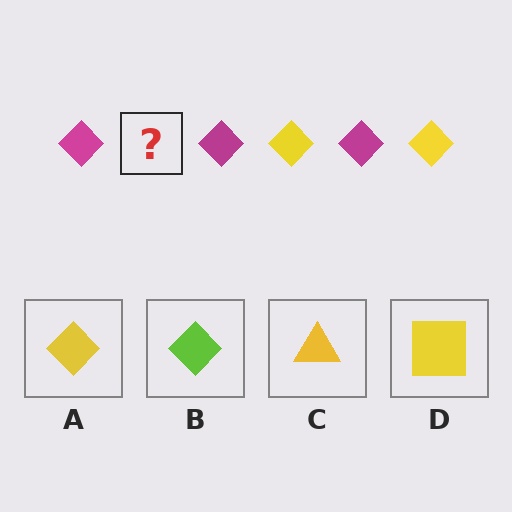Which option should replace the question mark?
Option A.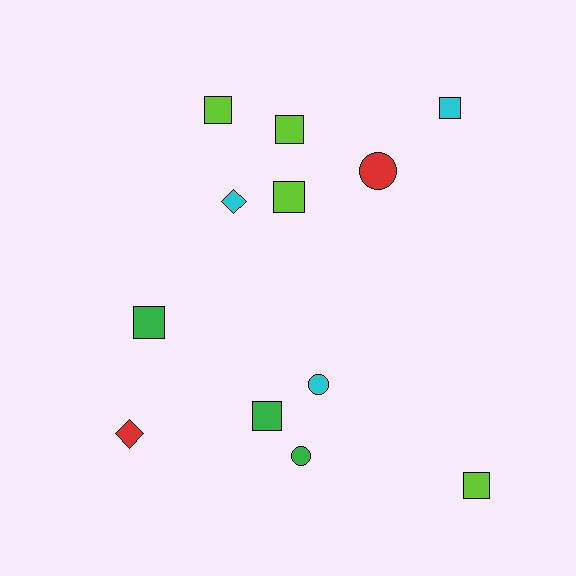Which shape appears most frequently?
Square, with 7 objects.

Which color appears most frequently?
Lime, with 4 objects.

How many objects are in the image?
There are 12 objects.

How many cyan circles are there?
There is 1 cyan circle.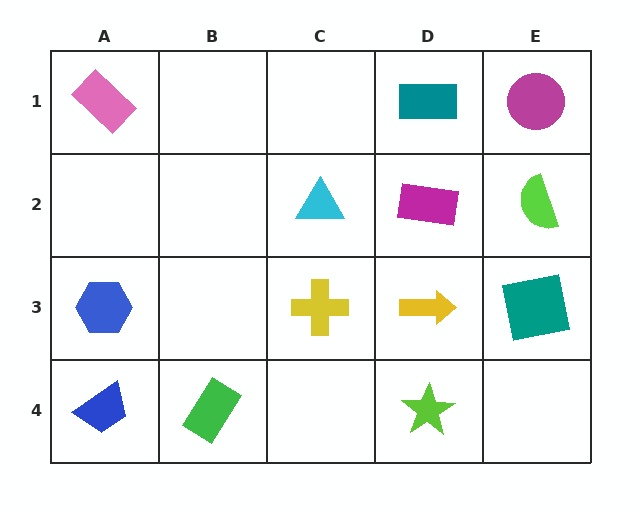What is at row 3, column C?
A yellow cross.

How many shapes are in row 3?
4 shapes.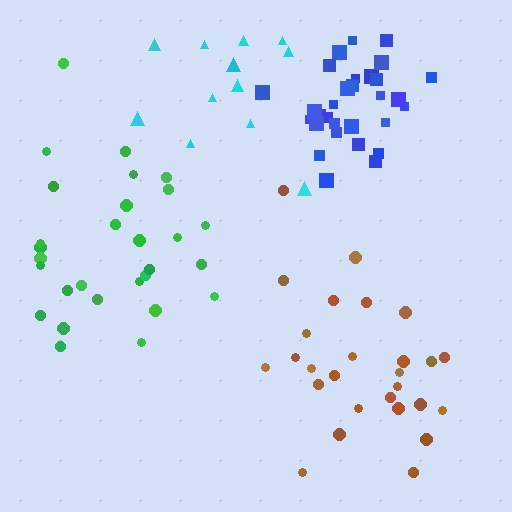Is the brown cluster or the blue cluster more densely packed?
Blue.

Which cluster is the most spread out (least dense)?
Cyan.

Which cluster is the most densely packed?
Blue.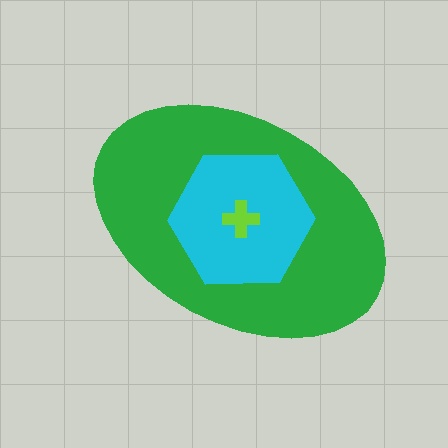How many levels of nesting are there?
3.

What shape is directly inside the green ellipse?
The cyan hexagon.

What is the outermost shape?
The green ellipse.